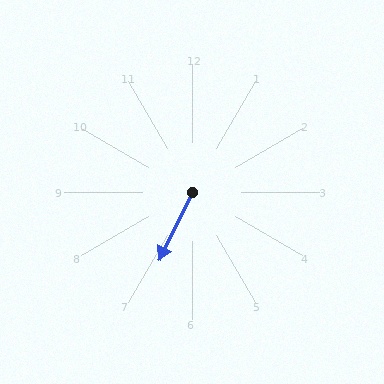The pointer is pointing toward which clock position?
Roughly 7 o'clock.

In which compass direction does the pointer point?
Southwest.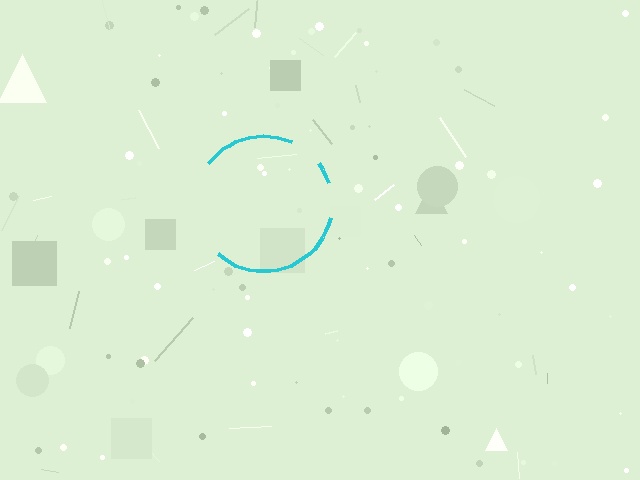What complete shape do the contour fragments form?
The contour fragments form a circle.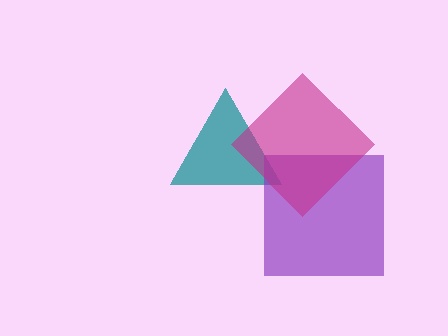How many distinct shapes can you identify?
There are 3 distinct shapes: a teal triangle, a purple square, a magenta diamond.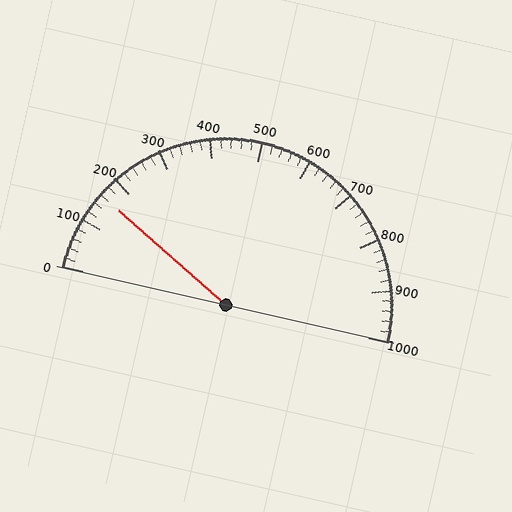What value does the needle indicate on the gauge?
The needle indicates approximately 160.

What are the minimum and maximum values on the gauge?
The gauge ranges from 0 to 1000.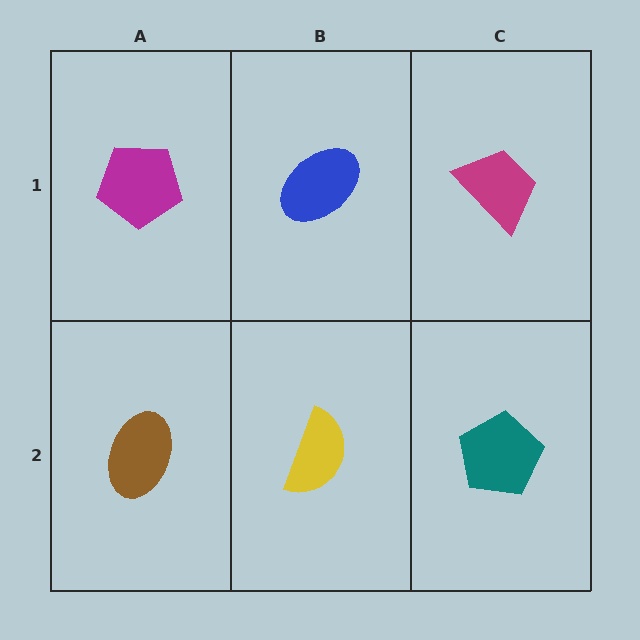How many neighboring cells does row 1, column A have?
2.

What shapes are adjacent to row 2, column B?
A blue ellipse (row 1, column B), a brown ellipse (row 2, column A), a teal pentagon (row 2, column C).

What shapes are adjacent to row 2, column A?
A magenta pentagon (row 1, column A), a yellow semicircle (row 2, column B).